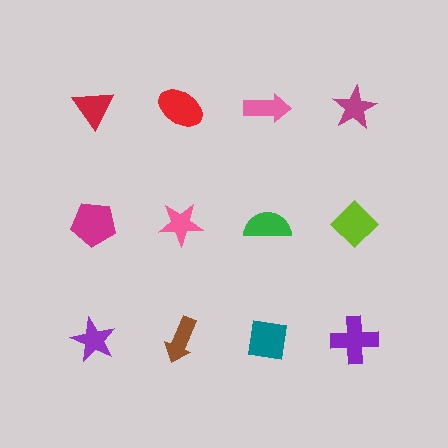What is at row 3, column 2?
A brown arrow.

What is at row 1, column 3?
A pink arrow.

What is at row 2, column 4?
A lime diamond.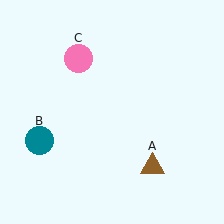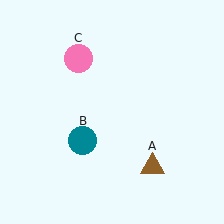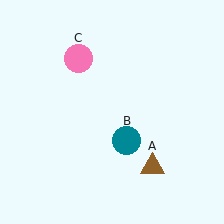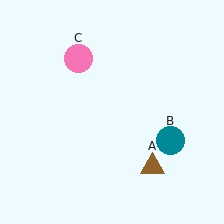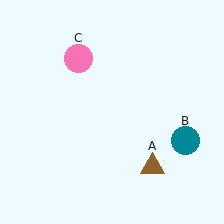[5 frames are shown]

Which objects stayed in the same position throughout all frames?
Brown triangle (object A) and pink circle (object C) remained stationary.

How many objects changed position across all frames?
1 object changed position: teal circle (object B).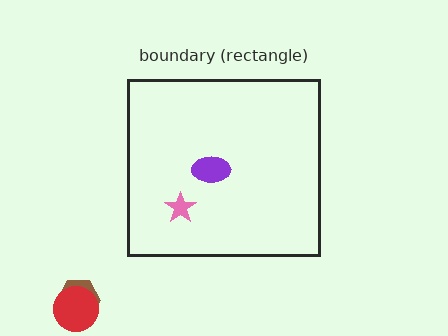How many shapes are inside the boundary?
2 inside, 2 outside.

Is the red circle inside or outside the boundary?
Outside.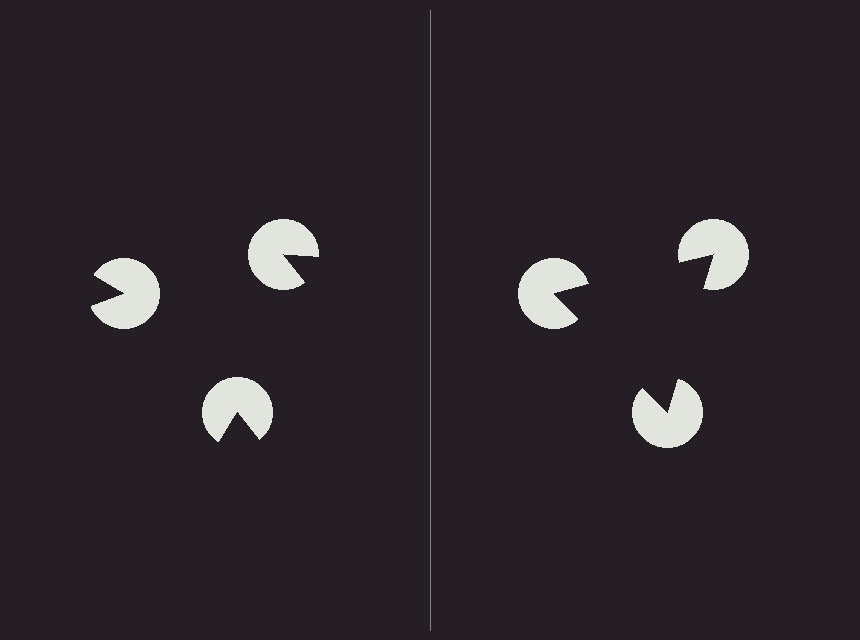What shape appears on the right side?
An illusory triangle.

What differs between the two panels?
The pac-man discs are positioned identically on both sides; only the wedge orientations differ. On the right they align to a triangle; on the left they are misaligned.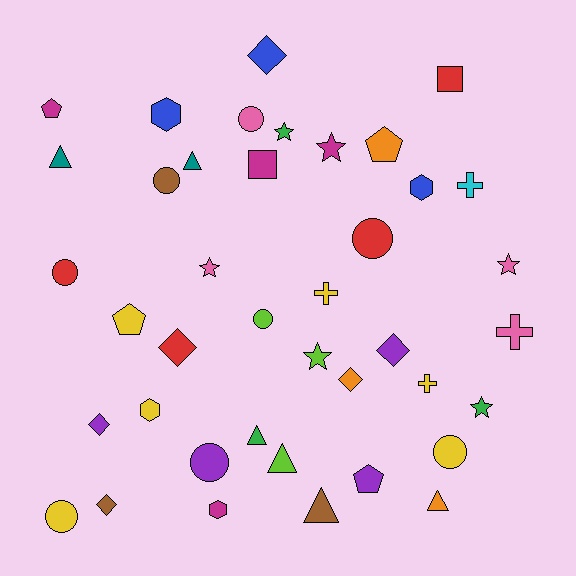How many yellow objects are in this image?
There are 6 yellow objects.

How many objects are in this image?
There are 40 objects.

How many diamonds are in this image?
There are 6 diamonds.